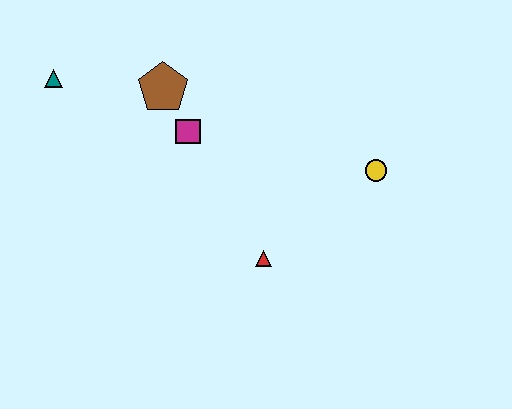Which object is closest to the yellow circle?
The red triangle is closest to the yellow circle.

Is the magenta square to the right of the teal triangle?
Yes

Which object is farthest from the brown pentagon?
The yellow circle is farthest from the brown pentagon.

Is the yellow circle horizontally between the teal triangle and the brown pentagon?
No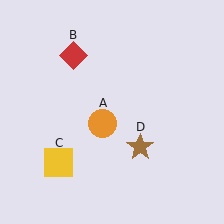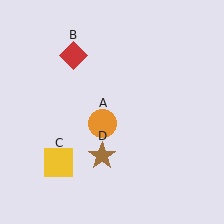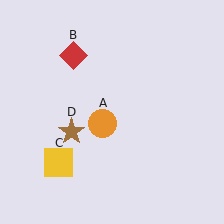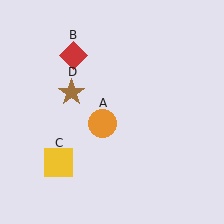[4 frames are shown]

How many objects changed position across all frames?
1 object changed position: brown star (object D).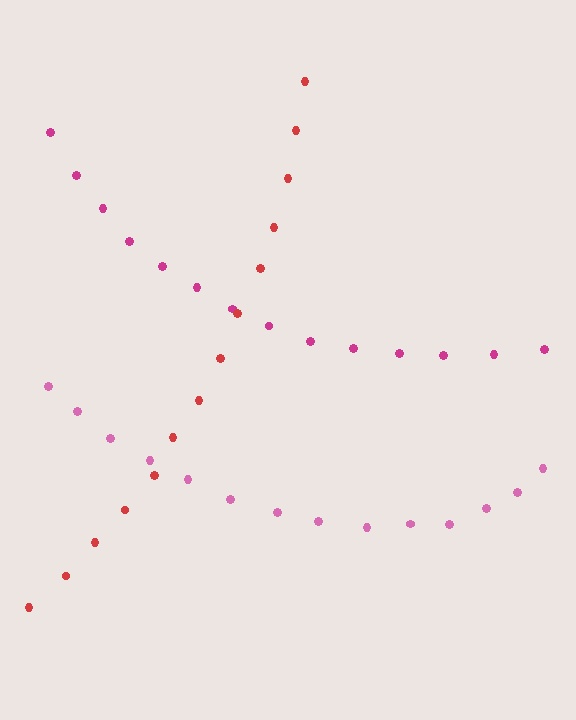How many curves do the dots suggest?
There are 3 distinct paths.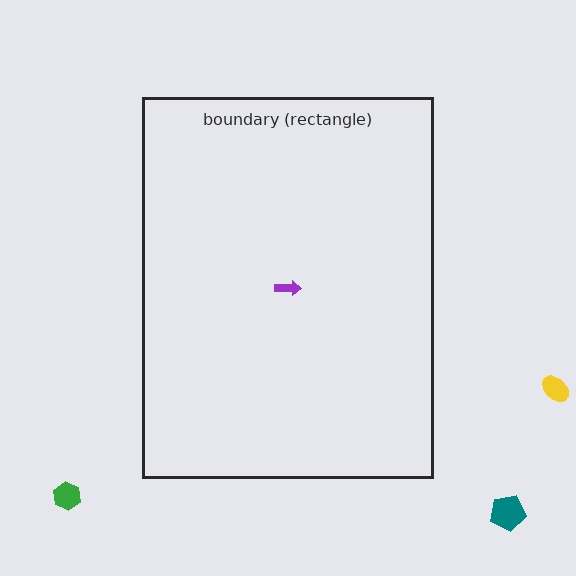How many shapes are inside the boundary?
1 inside, 3 outside.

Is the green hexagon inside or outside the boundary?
Outside.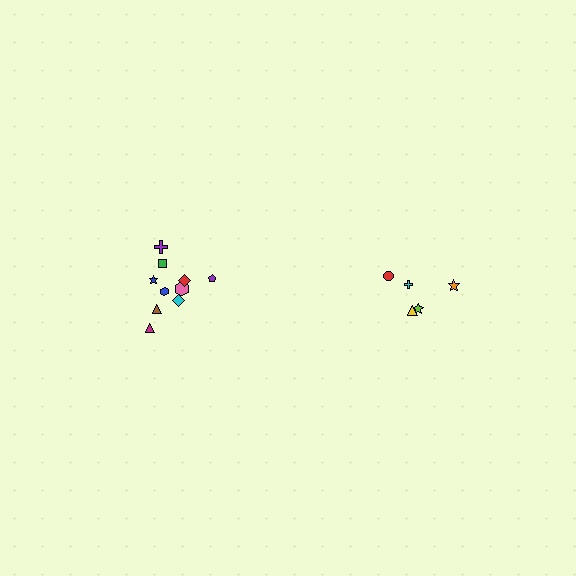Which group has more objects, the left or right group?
The left group.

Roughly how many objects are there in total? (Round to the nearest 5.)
Roughly 15 objects in total.